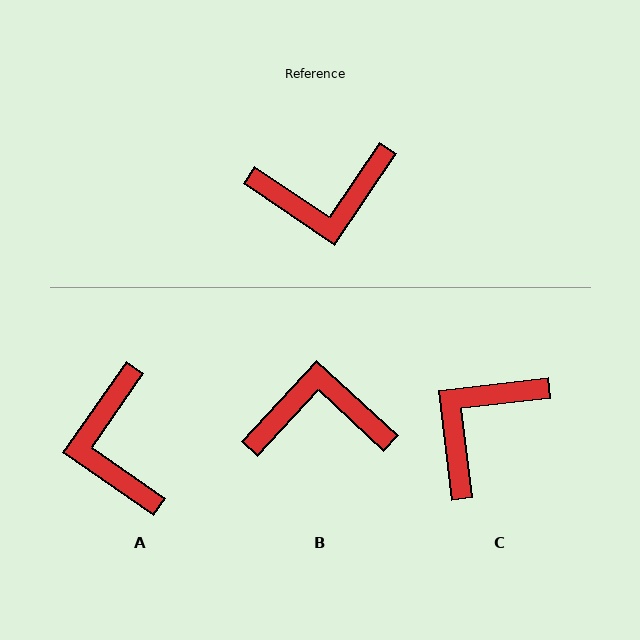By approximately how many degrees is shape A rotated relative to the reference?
Approximately 91 degrees clockwise.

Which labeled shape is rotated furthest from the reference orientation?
B, about 171 degrees away.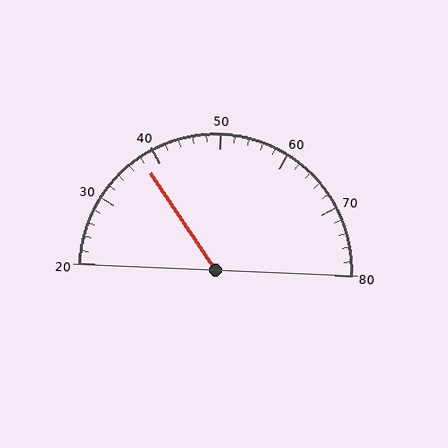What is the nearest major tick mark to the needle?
The nearest major tick mark is 40.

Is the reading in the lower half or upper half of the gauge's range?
The reading is in the lower half of the range (20 to 80).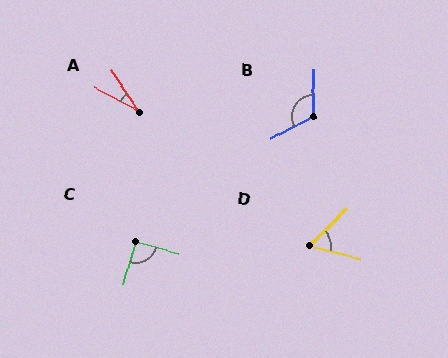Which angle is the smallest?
A, at approximately 28 degrees.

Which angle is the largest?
B, at approximately 118 degrees.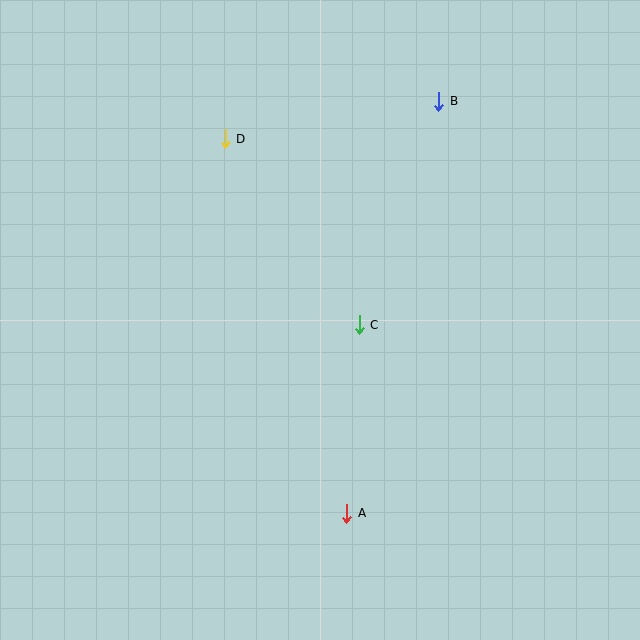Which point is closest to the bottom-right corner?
Point A is closest to the bottom-right corner.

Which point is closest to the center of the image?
Point C at (359, 325) is closest to the center.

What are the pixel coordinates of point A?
Point A is at (347, 513).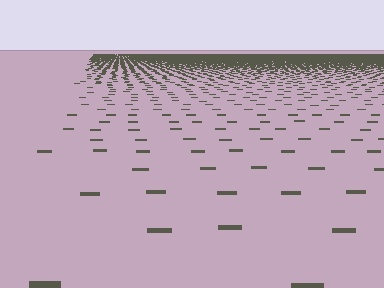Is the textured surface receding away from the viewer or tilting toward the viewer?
The surface is receding away from the viewer. Texture elements get smaller and denser toward the top.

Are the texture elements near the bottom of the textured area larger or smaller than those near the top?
Larger. Near the bottom, elements are closer to the viewer and appear at a bigger on-screen size.